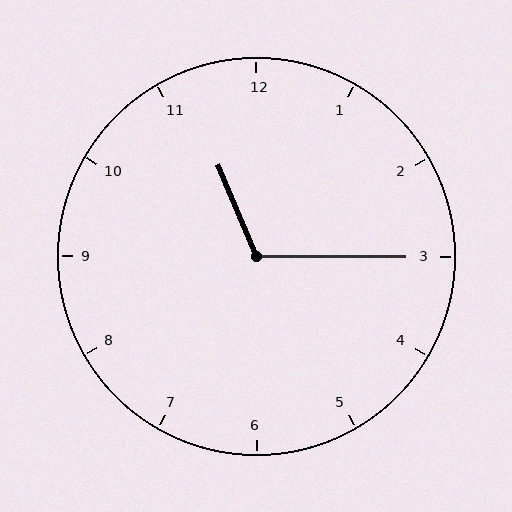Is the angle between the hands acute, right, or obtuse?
It is obtuse.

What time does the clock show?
11:15.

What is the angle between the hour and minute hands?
Approximately 112 degrees.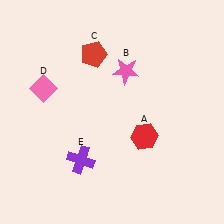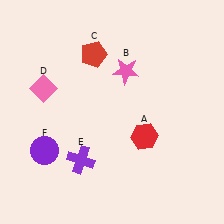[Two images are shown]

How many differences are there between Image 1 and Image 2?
There is 1 difference between the two images.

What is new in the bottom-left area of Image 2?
A purple circle (F) was added in the bottom-left area of Image 2.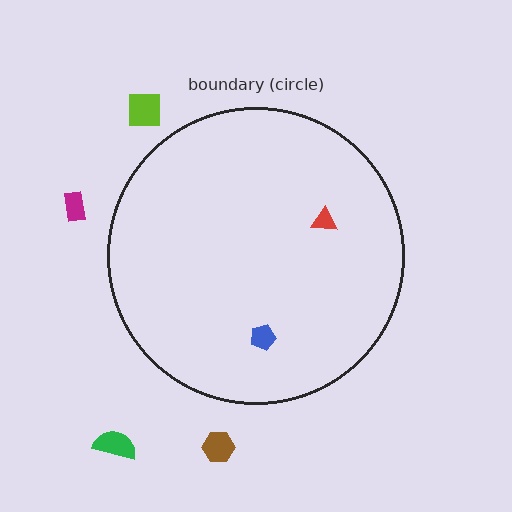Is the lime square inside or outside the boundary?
Outside.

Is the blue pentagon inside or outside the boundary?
Inside.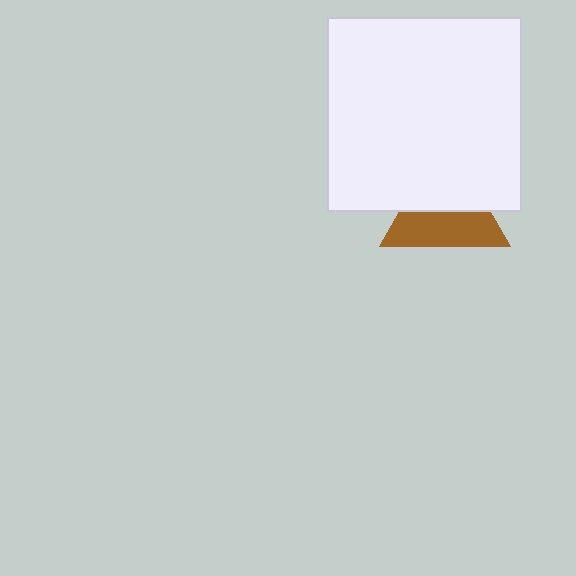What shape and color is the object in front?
The object in front is a white square.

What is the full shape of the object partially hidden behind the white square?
The partially hidden object is a brown triangle.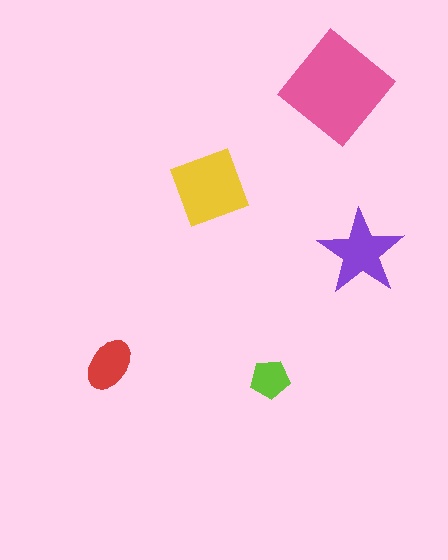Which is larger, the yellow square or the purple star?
The yellow square.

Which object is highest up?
The pink diamond is topmost.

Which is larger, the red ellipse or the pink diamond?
The pink diamond.